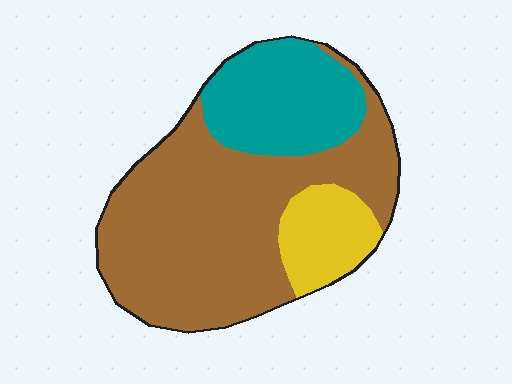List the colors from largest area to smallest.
From largest to smallest: brown, teal, yellow.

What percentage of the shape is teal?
Teal takes up less than a quarter of the shape.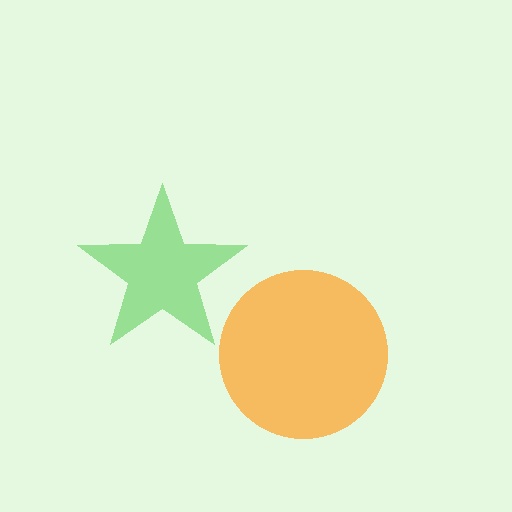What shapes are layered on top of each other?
The layered shapes are: an orange circle, a green star.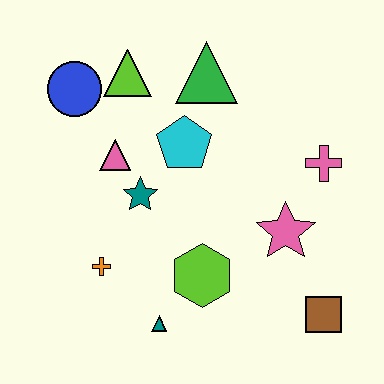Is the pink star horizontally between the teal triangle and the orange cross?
No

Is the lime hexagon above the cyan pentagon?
No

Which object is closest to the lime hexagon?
The teal triangle is closest to the lime hexagon.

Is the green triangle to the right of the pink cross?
No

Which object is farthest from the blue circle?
The brown square is farthest from the blue circle.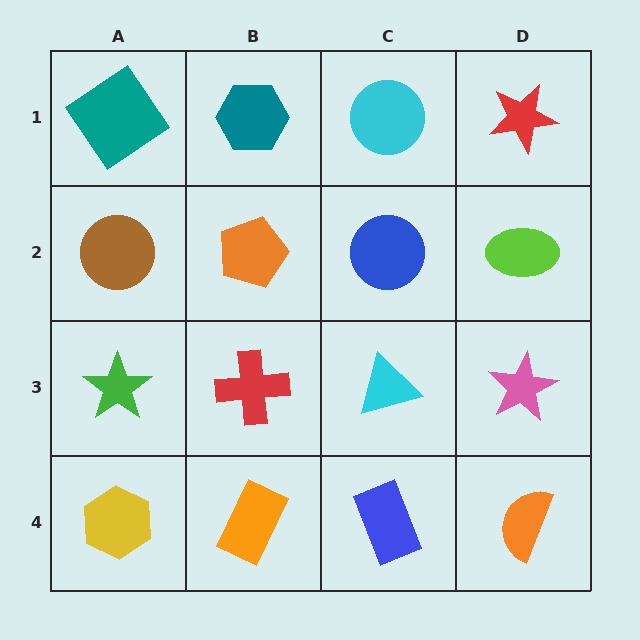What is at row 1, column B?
A teal hexagon.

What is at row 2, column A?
A brown circle.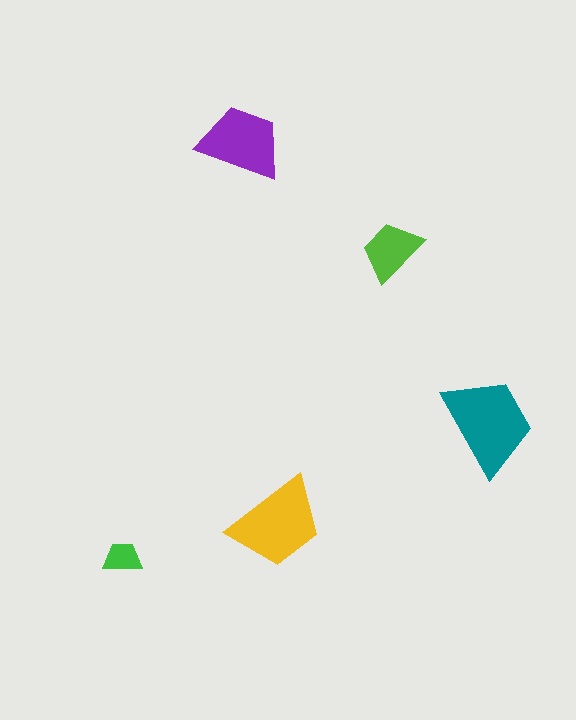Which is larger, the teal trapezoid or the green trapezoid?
The teal one.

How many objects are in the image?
There are 5 objects in the image.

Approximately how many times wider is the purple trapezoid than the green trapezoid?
About 2 times wider.